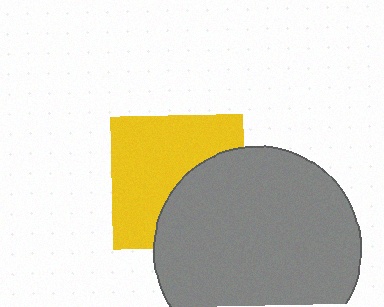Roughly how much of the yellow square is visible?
About half of it is visible (roughly 60%).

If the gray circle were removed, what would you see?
You would see the complete yellow square.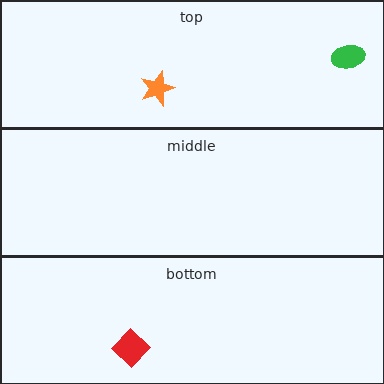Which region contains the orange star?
The top region.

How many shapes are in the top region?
2.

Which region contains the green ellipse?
The top region.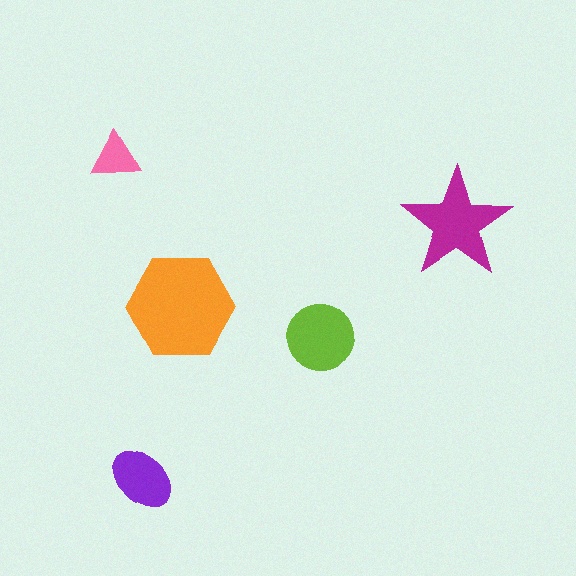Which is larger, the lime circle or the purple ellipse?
The lime circle.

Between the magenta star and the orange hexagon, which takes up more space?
The orange hexagon.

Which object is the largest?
The orange hexagon.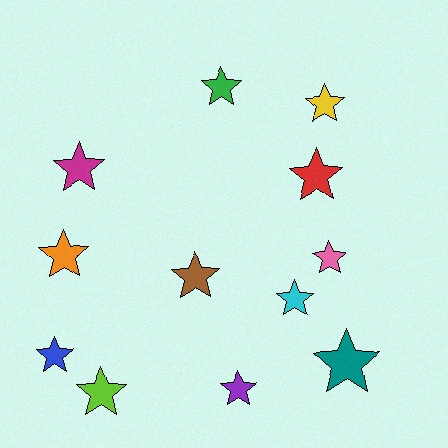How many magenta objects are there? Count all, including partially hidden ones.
There is 1 magenta object.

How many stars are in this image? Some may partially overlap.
There are 12 stars.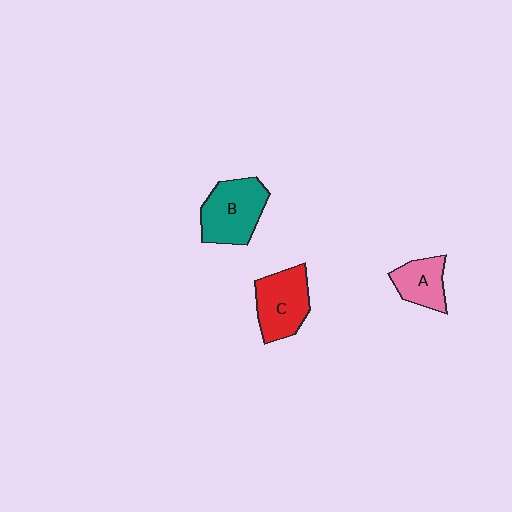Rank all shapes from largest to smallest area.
From largest to smallest: B (teal), C (red), A (pink).